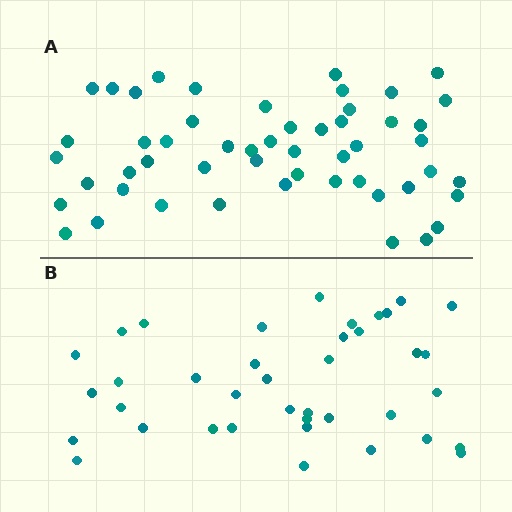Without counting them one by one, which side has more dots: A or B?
Region A (the top region) has more dots.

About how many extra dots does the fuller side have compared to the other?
Region A has approximately 15 more dots than region B.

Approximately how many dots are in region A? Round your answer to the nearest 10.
About 50 dots. (The exact count is 52, which rounds to 50.)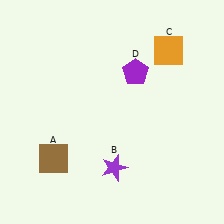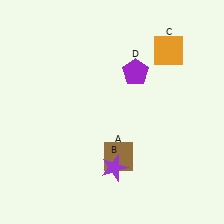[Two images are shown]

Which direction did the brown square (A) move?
The brown square (A) moved right.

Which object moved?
The brown square (A) moved right.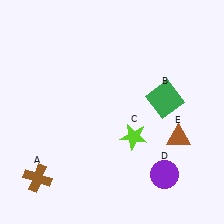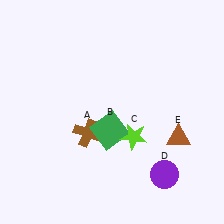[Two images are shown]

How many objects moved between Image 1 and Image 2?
2 objects moved between the two images.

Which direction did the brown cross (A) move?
The brown cross (A) moved right.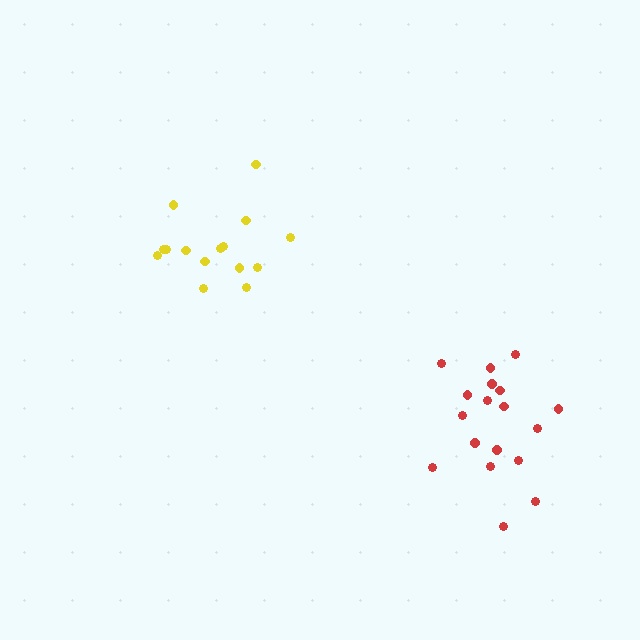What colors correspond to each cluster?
The clusters are colored: yellow, red.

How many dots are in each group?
Group 1: 15 dots, Group 2: 18 dots (33 total).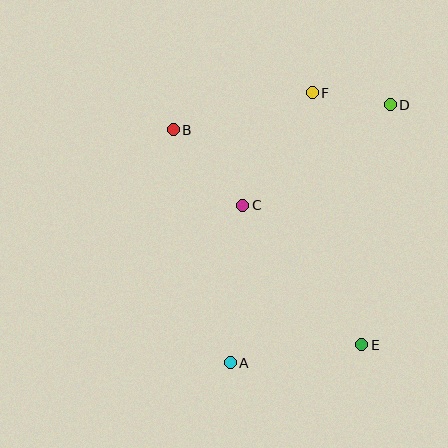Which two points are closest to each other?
Points D and F are closest to each other.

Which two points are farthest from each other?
Points A and D are farthest from each other.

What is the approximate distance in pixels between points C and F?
The distance between C and F is approximately 132 pixels.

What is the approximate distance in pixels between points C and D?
The distance between C and D is approximately 178 pixels.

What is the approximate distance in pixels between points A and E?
The distance between A and E is approximately 133 pixels.